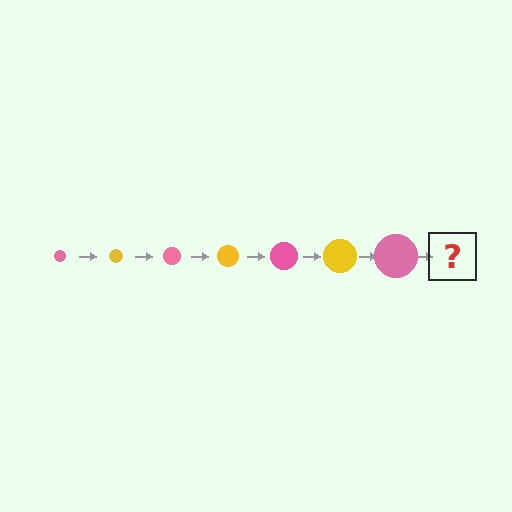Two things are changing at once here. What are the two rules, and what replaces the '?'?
The two rules are that the circle grows larger each step and the color cycles through pink and yellow. The '?' should be a yellow circle, larger than the previous one.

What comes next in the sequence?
The next element should be a yellow circle, larger than the previous one.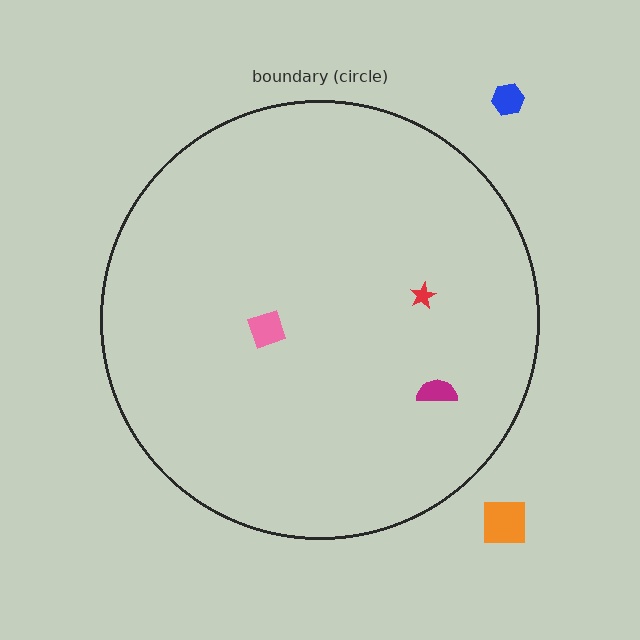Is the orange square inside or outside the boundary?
Outside.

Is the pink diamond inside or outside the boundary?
Inside.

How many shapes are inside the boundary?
3 inside, 2 outside.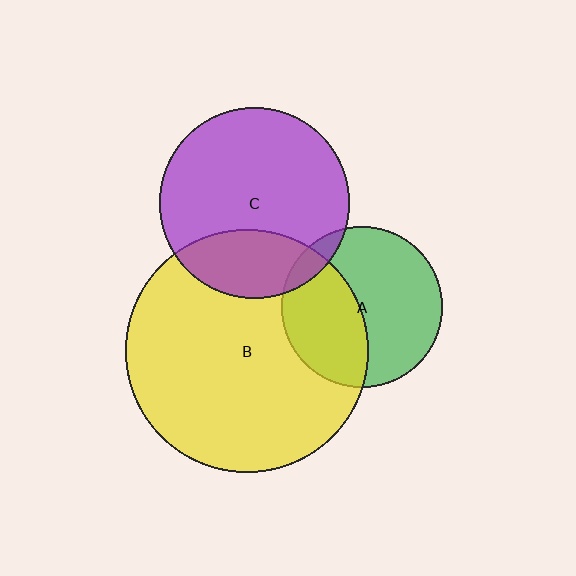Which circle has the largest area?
Circle B (yellow).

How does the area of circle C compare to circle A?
Approximately 1.4 times.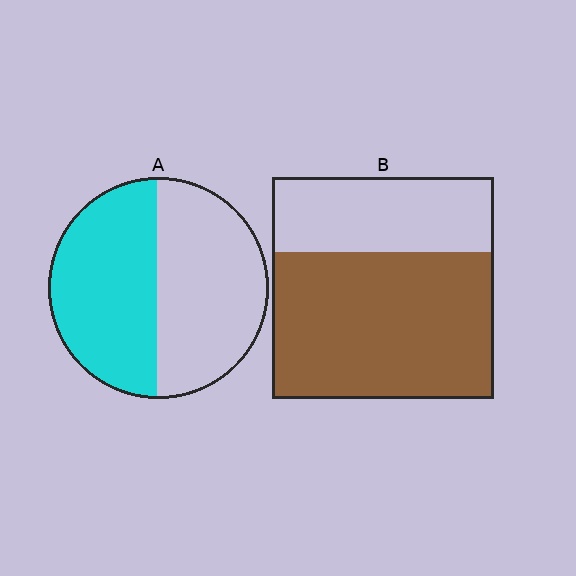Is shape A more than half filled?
Roughly half.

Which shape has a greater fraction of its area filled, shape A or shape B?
Shape B.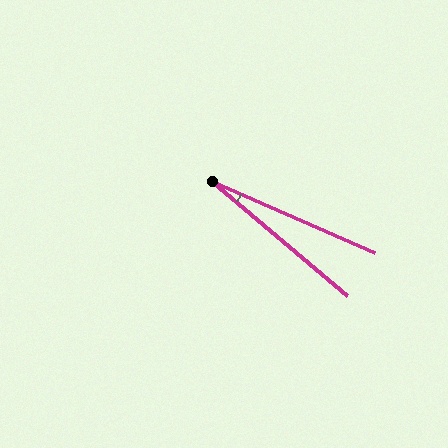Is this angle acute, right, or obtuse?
It is acute.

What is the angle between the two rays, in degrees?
Approximately 16 degrees.